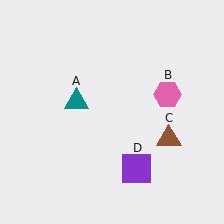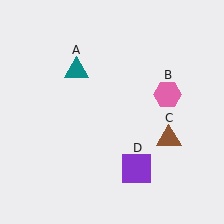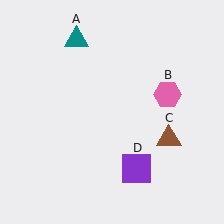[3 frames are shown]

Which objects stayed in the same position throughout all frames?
Pink hexagon (object B) and brown triangle (object C) and purple square (object D) remained stationary.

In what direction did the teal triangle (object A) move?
The teal triangle (object A) moved up.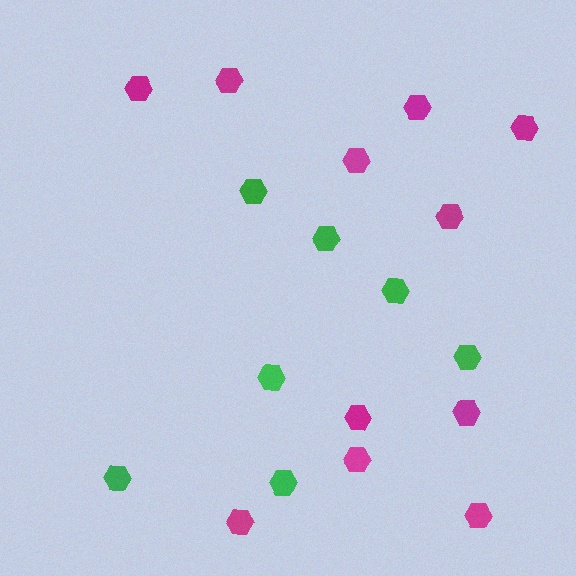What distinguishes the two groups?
There are 2 groups: one group of green hexagons (7) and one group of magenta hexagons (11).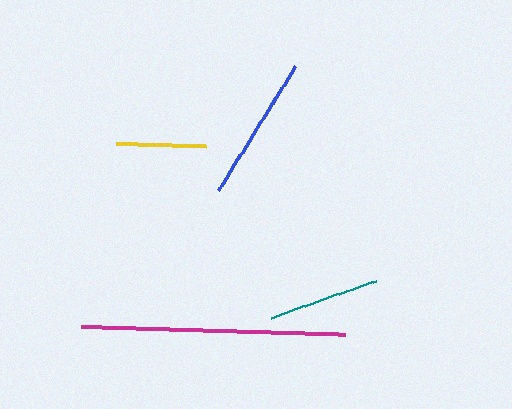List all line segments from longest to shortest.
From longest to shortest: magenta, blue, teal, yellow.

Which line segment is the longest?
The magenta line is the longest at approximately 264 pixels.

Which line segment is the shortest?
The yellow line is the shortest at approximately 90 pixels.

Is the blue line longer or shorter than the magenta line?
The magenta line is longer than the blue line.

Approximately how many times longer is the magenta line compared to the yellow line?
The magenta line is approximately 2.9 times the length of the yellow line.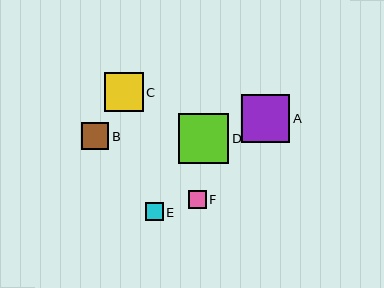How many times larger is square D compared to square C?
Square D is approximately 1.3 times the size of square C.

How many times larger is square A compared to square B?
Square A is approximately 1.8 times the size of square B.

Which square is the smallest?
Square E is the smallest with a size of approximately 17 pixels.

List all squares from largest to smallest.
From largest to smallest: D, A, C, B, F, E.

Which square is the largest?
Square D is the largest with a size of approximately 50 pixels.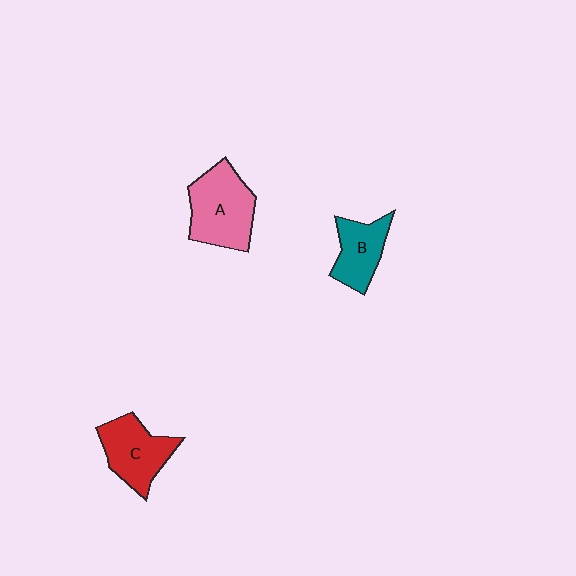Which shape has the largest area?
Shape A (pink).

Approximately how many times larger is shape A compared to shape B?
Approximately 1.5 times.